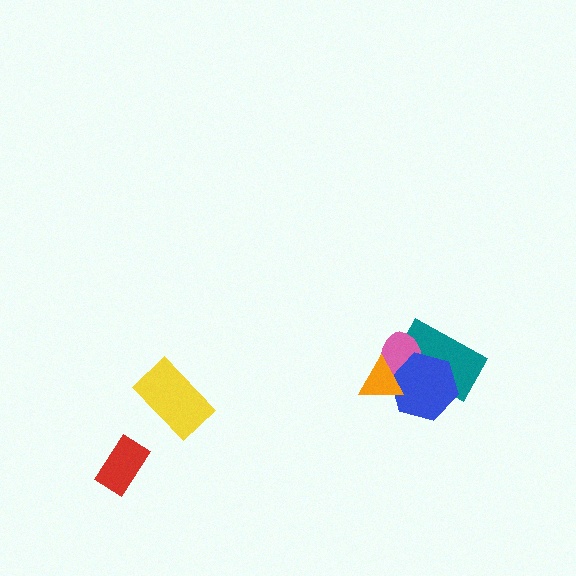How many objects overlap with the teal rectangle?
2 objects overlap with the teal rectangle.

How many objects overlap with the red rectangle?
0 objects overlap with the red rectangle.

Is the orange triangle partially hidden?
No, no other shape covers it.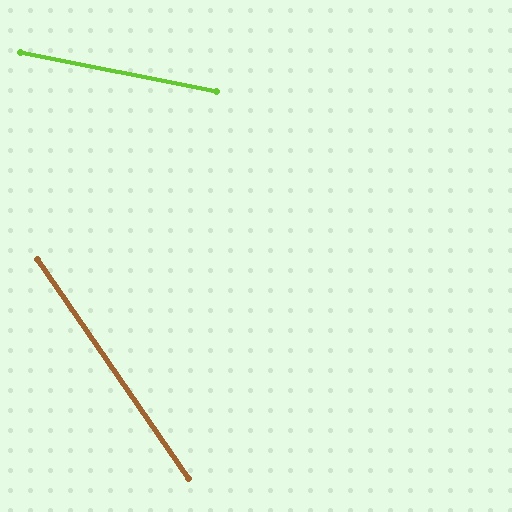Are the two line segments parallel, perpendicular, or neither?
Neither parallel nor perpendicular — they differ by about 44°.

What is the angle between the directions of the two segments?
Approximately 44 degrees.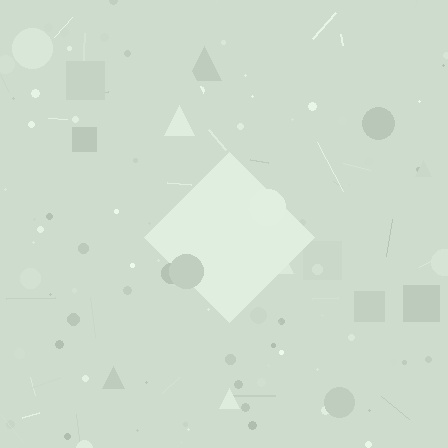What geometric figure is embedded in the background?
A diamond is embedded in the background.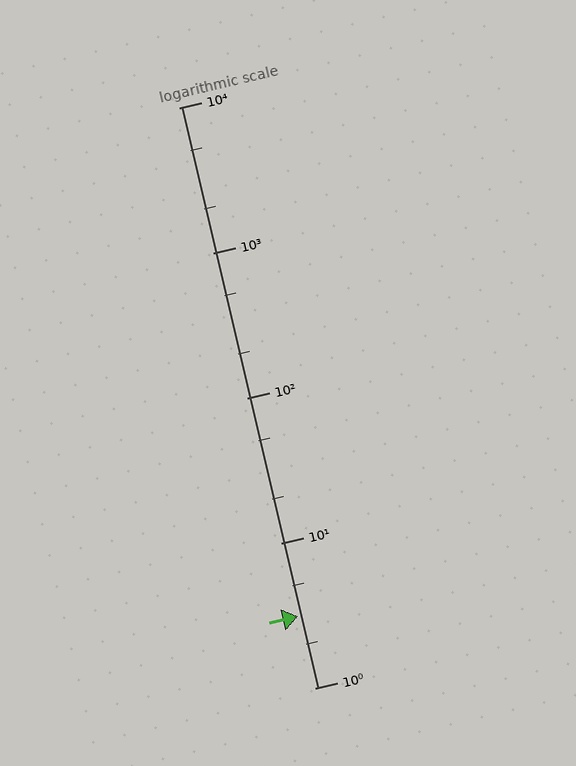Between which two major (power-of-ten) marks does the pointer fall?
The pointer is between 1 and 10.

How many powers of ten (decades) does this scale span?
The scale spans 4 decades, from 1 to 10000.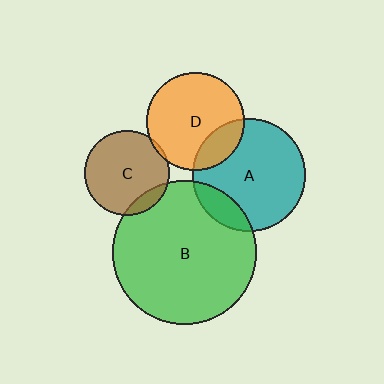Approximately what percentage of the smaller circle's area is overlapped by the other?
Approximately 5%.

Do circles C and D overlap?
Yes.